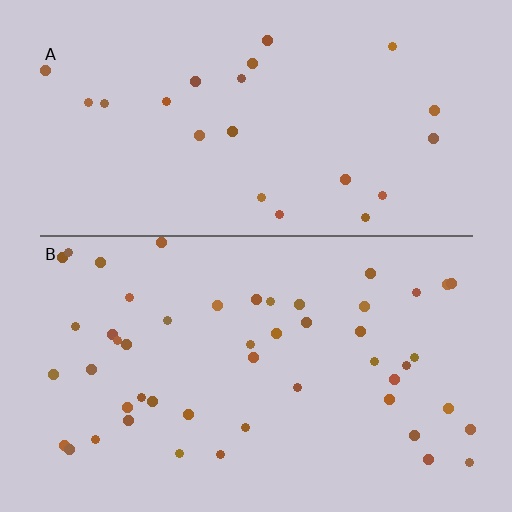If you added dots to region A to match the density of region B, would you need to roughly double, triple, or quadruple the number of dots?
Approximately double.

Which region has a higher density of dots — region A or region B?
B (the bottom).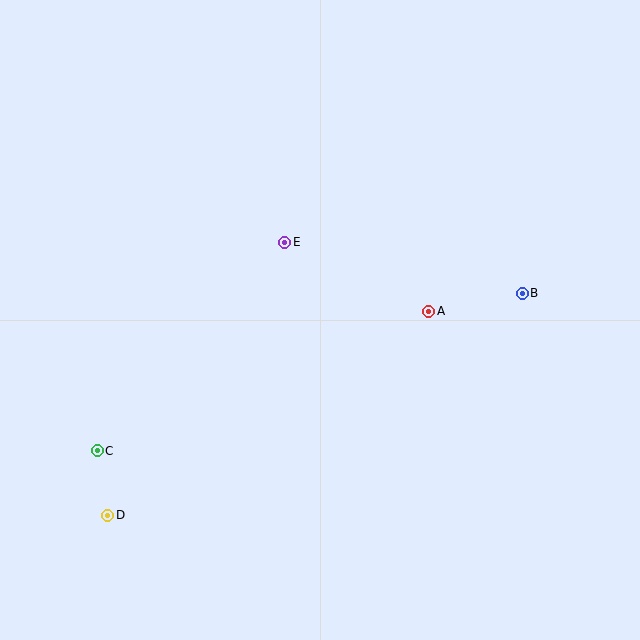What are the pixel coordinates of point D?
Point D is at (108, 515).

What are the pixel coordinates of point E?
Point E is at (285, 242).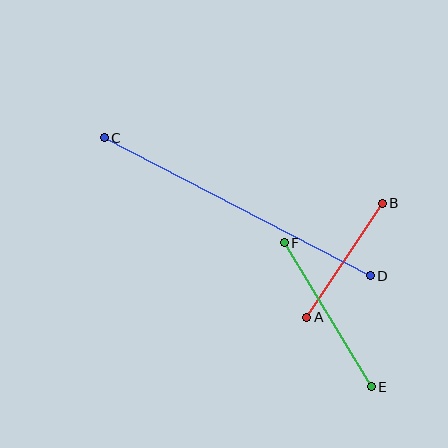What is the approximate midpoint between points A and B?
The midpoint is at approximately (345, 260) pixels.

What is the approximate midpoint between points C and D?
The midpoint is at approximately (237, 207) pixels.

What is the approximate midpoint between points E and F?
The midpoint is at approximately (328, 315) pixels.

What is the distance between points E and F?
The distance is approximately 168 pixels.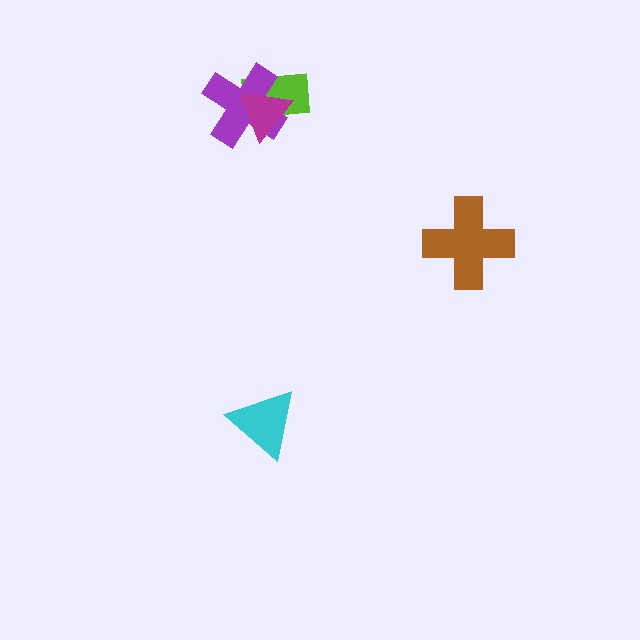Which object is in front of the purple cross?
The magenta triangle is in front of the purple cross.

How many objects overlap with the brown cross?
0 objects overlap with the brown cross.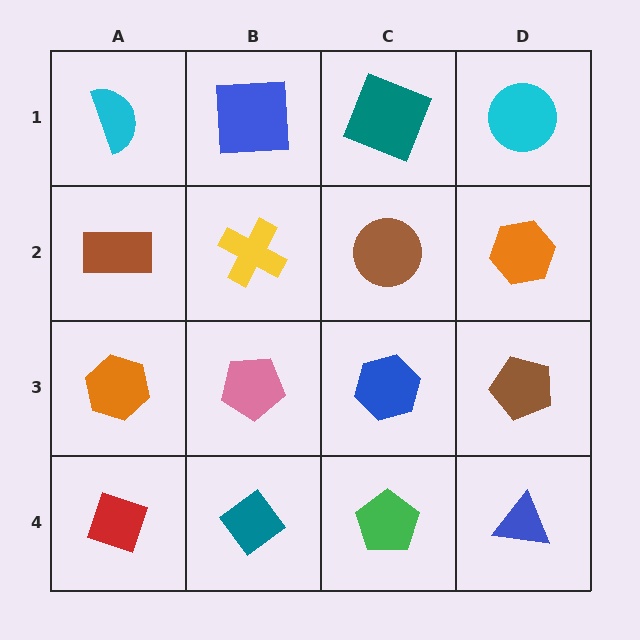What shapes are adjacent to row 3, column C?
A brown circle (row 2, column C), a green pentagon (row 4, column C), a pink pentagon (row 3, column B), a brown pentagon (row 3, column D).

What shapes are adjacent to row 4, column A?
An orange hexagon (row 3, column A), a teal diamond (row 4, column B).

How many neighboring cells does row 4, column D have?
2.